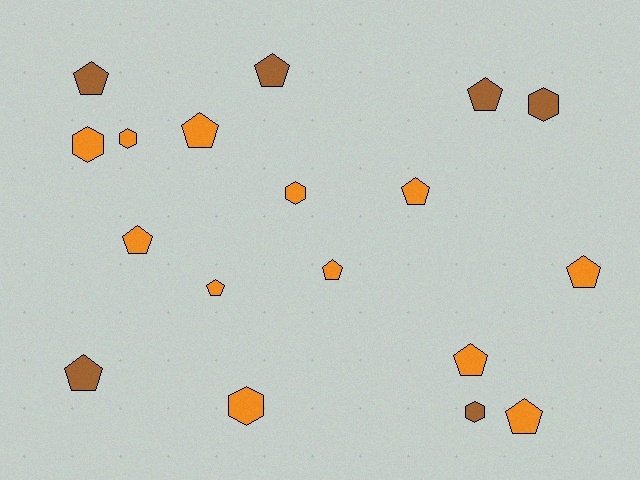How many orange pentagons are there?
There are 8 orange pentagons.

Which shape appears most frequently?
Pentagon, with 12 objects.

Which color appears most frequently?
Orange, with 12 objects.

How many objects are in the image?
There are 18 objects.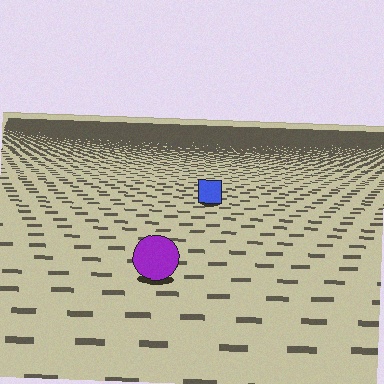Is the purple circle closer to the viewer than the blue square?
Yes. The purple circle is closer — you can tell from the texture gradient: the ground texture is coarser near it.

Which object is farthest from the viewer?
The blue square is farthest from the viewer. It appears smaller and the ground texture around it is denser.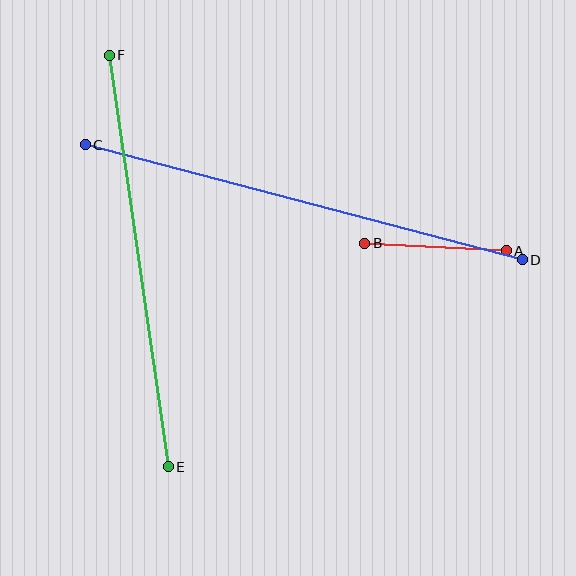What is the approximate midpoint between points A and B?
The midpoint is at approximately (436, 247) pixels.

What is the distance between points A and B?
The distance is approximately 142 pixels.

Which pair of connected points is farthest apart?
Points C and D are farthest apart.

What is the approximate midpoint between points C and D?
The midpoint is at approximately (304, 202) pixels.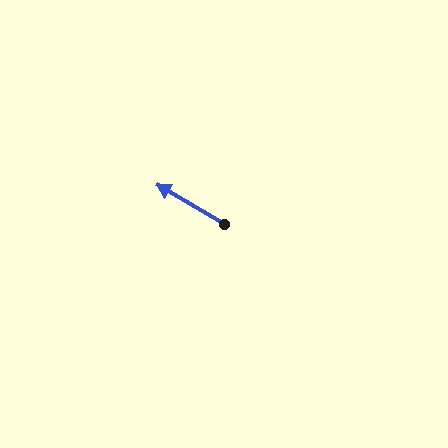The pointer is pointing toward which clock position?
Roughly 10 o'clock.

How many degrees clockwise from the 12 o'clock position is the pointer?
Approximately 300 degrees.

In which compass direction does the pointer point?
Northwest.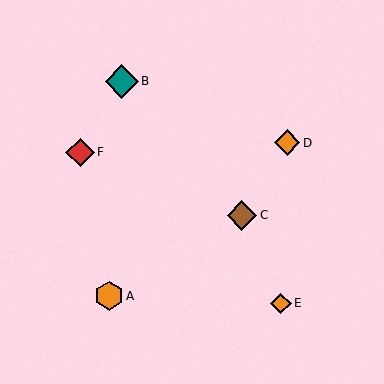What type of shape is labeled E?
Shape E is an orange diamond.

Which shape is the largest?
The teal diamond (labeled B) is the largest.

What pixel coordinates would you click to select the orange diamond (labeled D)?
Click at (287, 143) to select the orange diamond D.